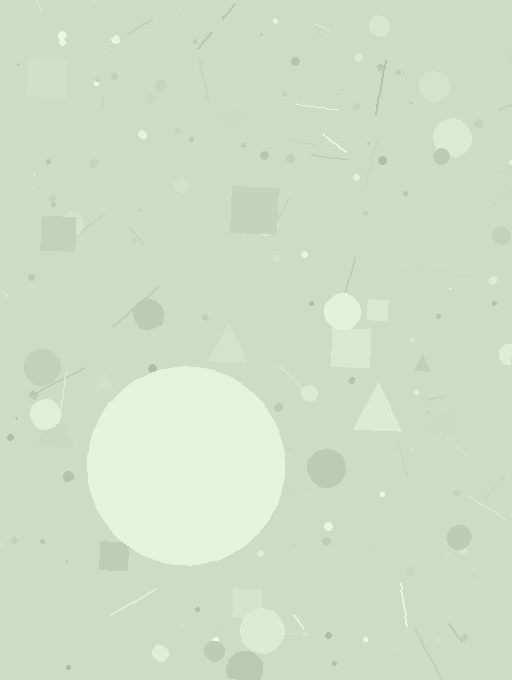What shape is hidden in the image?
A circle is hidden in the image.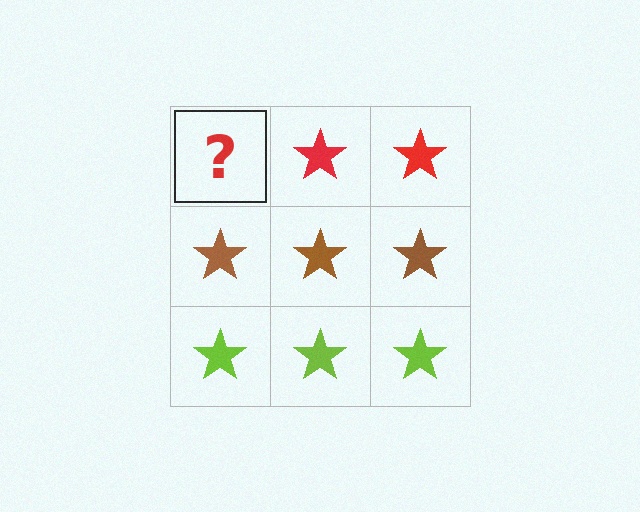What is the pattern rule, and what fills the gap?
The rule is that each row has a consistent color. The gap should be filled with a red star.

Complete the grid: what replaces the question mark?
The question mark should be replaced with a red star.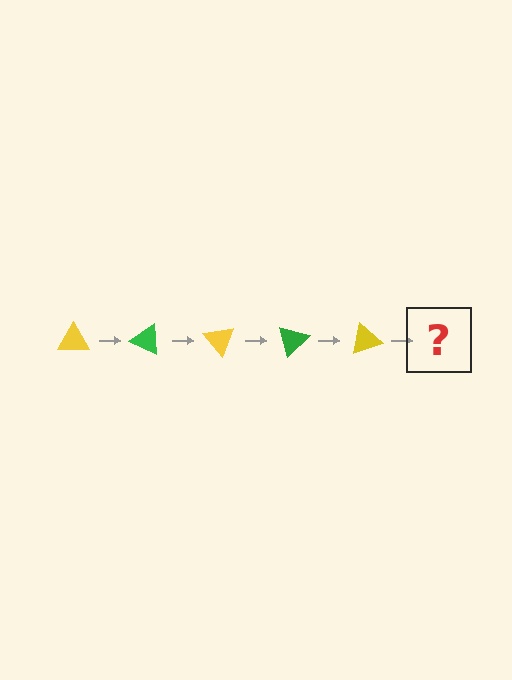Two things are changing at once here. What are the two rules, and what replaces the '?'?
The two rules are that it rotates 25 degrees each step and the color cycles through yellow and green. The '?' should be a green triangle, rotated 125 degrees from the start.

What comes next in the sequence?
The next element should be a green triangle, rotated 125 degrees from the start.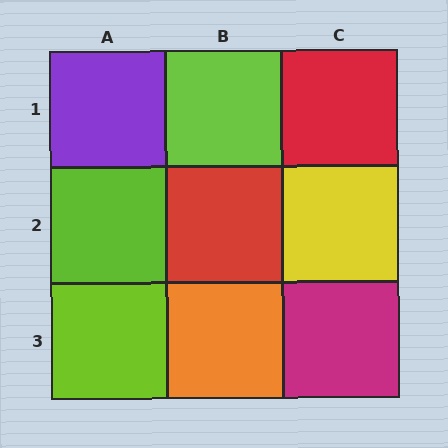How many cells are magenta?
1 cell is magenta.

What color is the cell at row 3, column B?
Orange.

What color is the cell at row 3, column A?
Lime.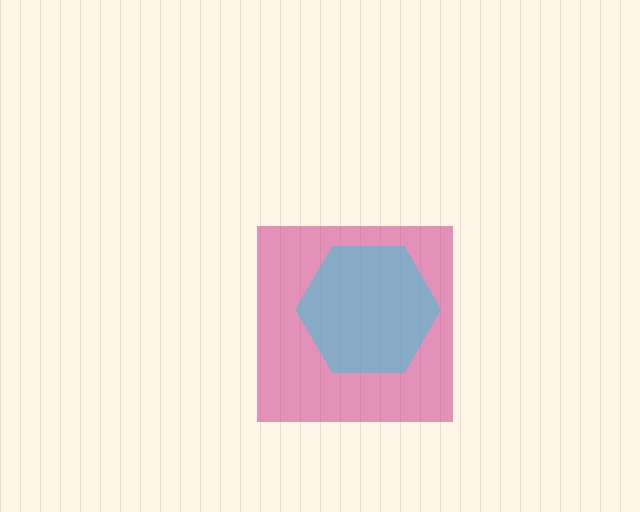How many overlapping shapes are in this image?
There are 2 overlapping shapes in the image.